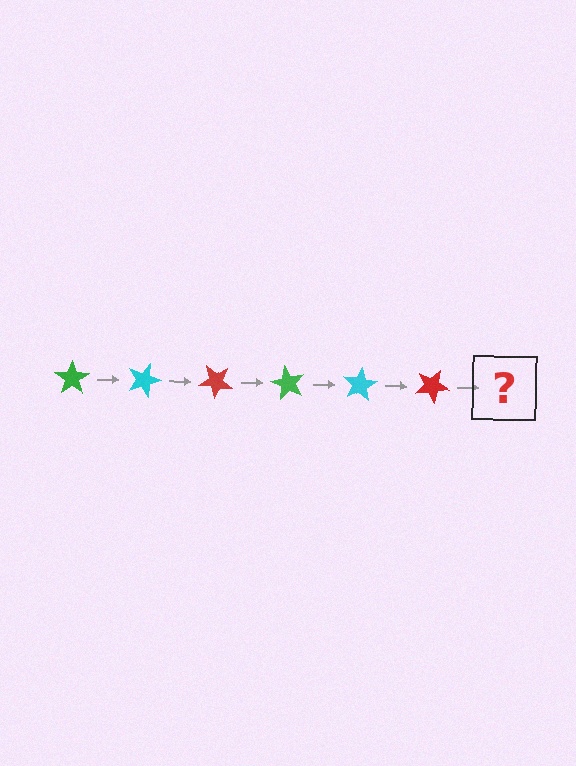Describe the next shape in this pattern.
It should be a green star, rotated 120 degrees from the start.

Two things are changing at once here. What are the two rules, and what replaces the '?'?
The two rules are that it rotates 20 degrees each step and the color cycles through green, cyan, and red. The '?' should be a green star, rotated 120 degrees from the start.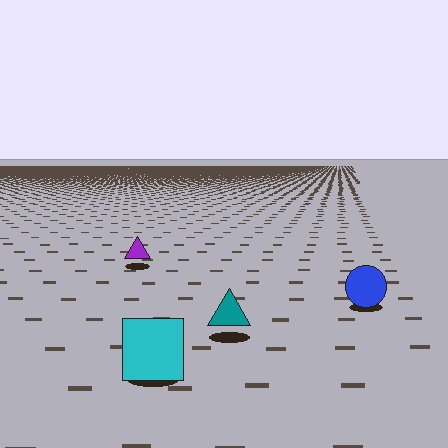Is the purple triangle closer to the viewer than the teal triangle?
No. The teal triangle is closer — you can tell from the texture gradient: the ground texture is coarser near it.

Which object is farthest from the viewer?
The purple triangle is farthest from the viewer. It appears smaller and the ground texture around it is denser.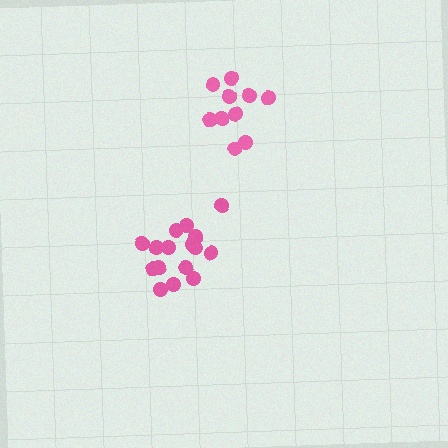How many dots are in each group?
Group 1: 16 dots, Group 2: 10 dots (26 total).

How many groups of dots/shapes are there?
There are 2 groups.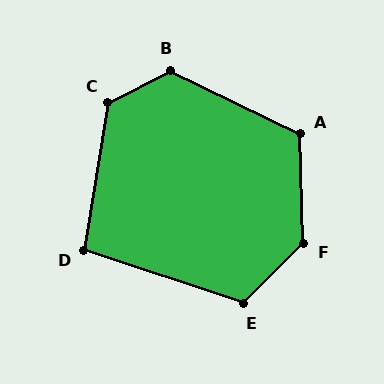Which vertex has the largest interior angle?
F, at approximately 133 degrees.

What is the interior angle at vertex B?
Approximately 127 degrees (obtuse).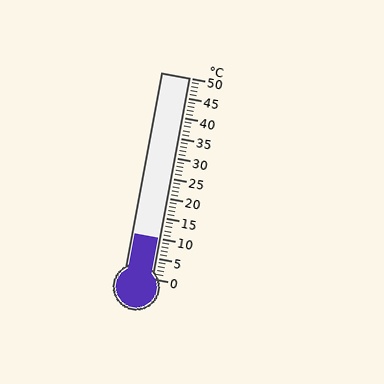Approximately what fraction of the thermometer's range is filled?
The thermometer is filled to approximately 20% of its range.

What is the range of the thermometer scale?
The thermometer scale ranges from 0°C to 50°C.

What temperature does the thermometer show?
The thermometer shows approximately 10°C.